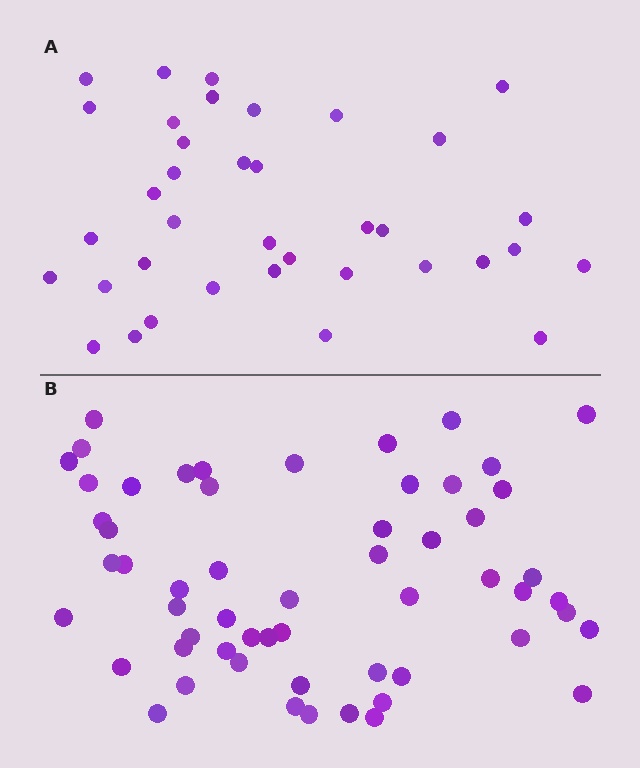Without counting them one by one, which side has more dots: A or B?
Region B (the bottom region) has more dots.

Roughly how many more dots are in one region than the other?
Region B has approximately 20 more dots than region A.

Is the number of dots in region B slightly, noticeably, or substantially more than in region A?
Region B has substantially more. The ratio is roughly 1.5 to 1.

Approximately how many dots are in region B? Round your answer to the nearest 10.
About 60 dots. (The exact count is 57, which rounds to 60.)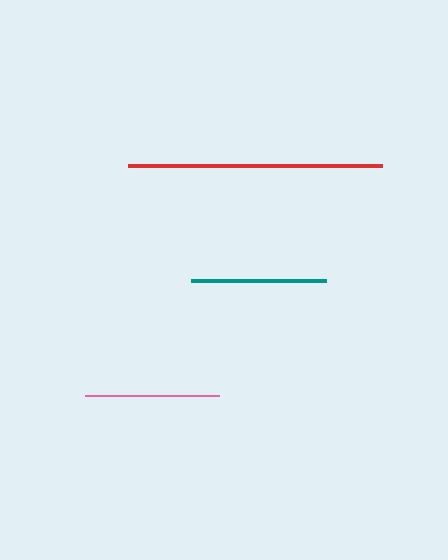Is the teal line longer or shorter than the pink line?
The teal line is longer than the pink line.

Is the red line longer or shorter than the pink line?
The red line is longer than the pink line.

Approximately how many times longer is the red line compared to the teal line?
The red line is approximately 1.9 times the length of the teal line.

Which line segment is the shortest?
The pink line is the shortest at approximately 133 pixels.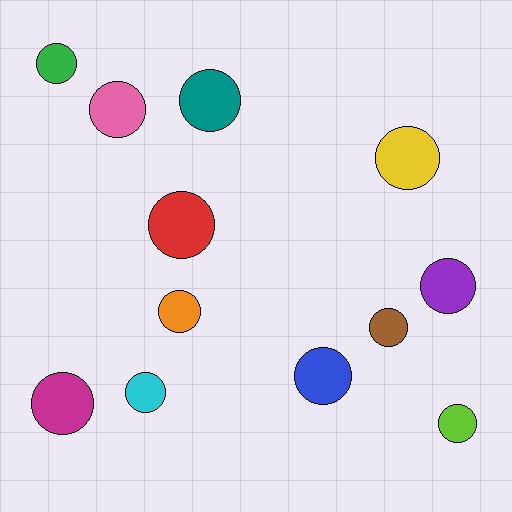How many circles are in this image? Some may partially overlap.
There are 12 circles.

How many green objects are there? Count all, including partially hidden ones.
There is 1 green object.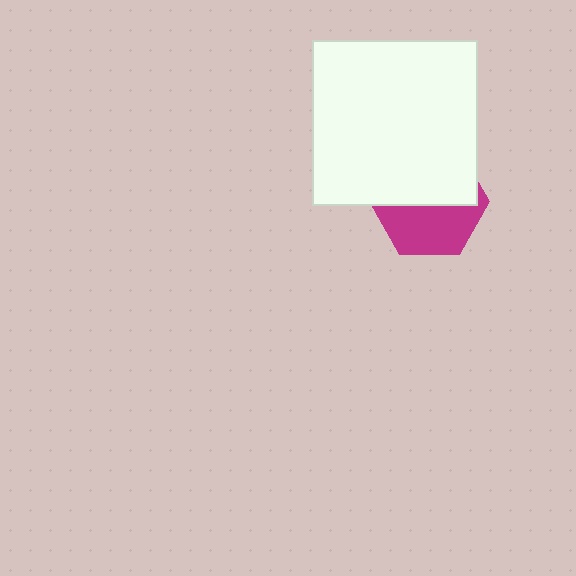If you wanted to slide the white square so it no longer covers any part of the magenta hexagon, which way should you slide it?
Slide it up — that is the most direct way to separate the two shapes.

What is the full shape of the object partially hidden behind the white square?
The partially hidden object is a magenta hexagon.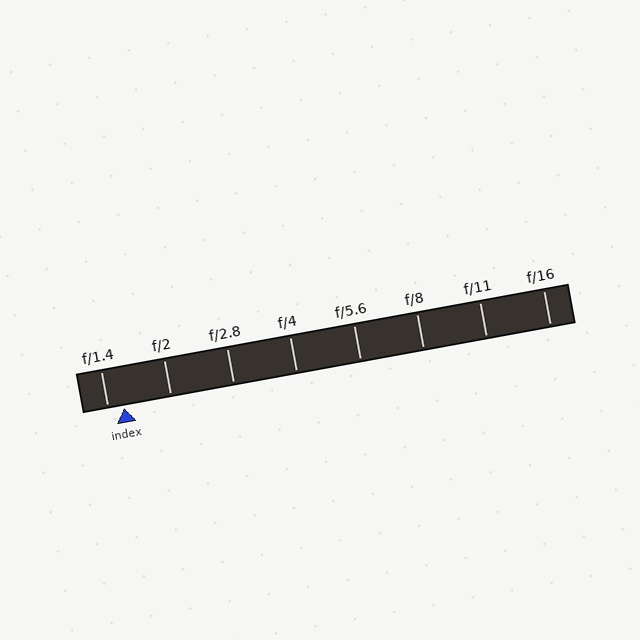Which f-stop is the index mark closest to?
The index mark is closest to f/1.4.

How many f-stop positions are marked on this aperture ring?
There are 8 f-stop positions marked.